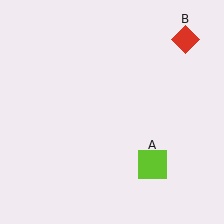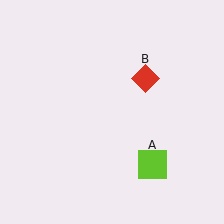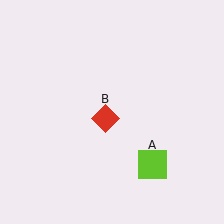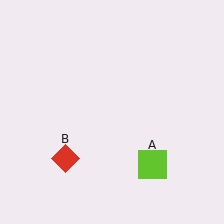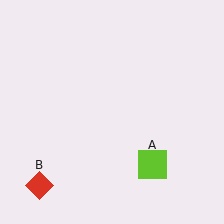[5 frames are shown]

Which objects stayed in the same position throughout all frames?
Lime square (object A) remained stationary.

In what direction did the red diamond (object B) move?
The red diamond (object B) moved down and to the left.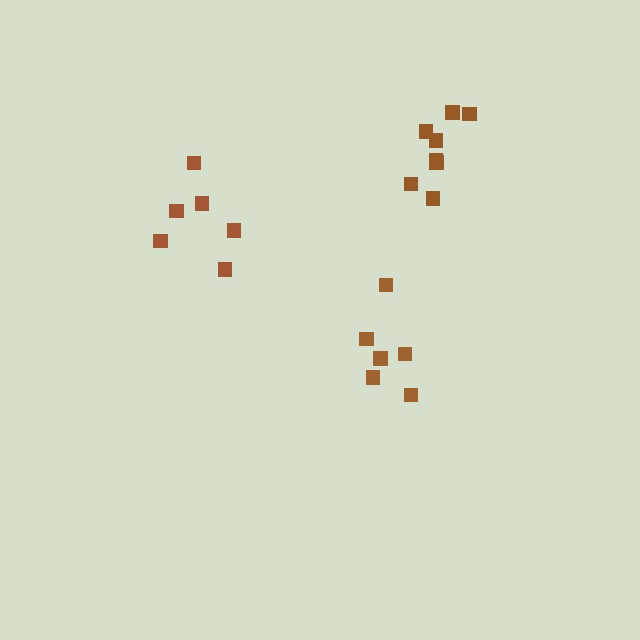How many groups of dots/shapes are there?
There are 3 groups.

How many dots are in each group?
Group 1: 6 dots, Group 2: 6 dots, Group 3: 8 dots (20 total).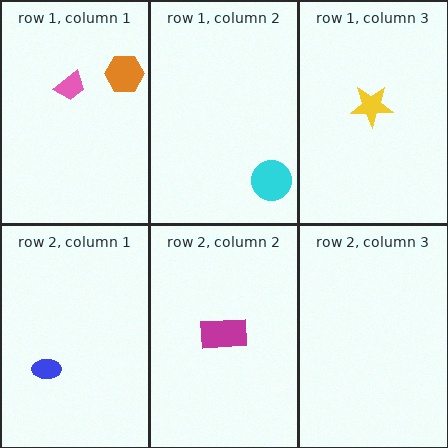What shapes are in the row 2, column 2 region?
The magenta rectangle.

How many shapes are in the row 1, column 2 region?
1.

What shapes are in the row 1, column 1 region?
The orange hexagon, the pink trapezoid.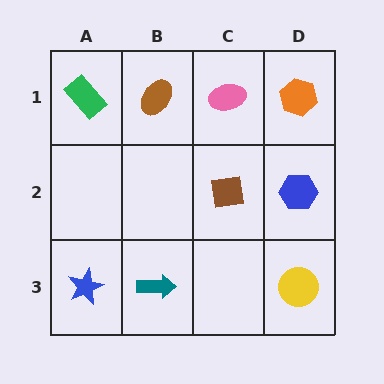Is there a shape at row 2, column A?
No, that cell is empty.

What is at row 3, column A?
A blue star.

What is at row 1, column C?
A pink ellipse.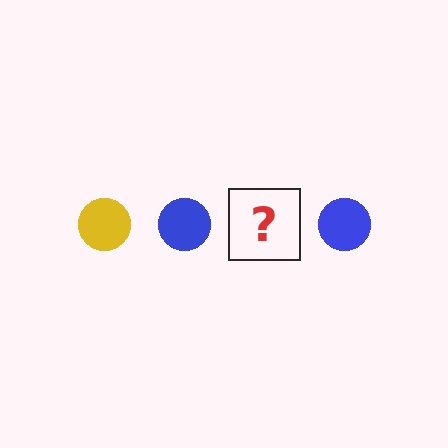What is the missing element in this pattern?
The missing element is a yellow circle.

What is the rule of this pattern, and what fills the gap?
The rule is that the pattern cycles through yellow, blue circles. The gap should be filled with a yellow circle.